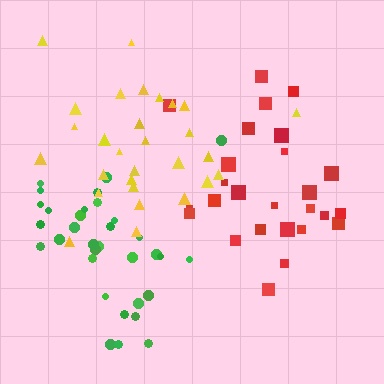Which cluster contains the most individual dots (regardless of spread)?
Green (33).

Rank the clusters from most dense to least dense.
green, yellow, red.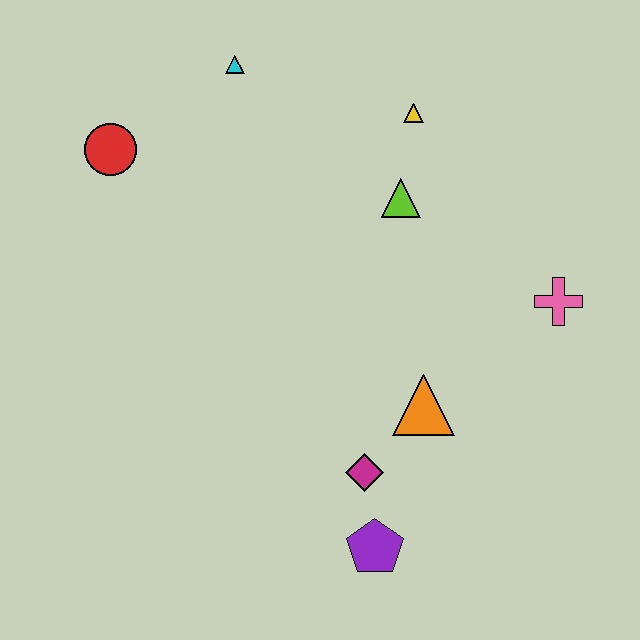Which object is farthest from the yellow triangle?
The purple pentagon is farthest from the yellow triangle.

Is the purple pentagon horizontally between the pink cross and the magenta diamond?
Yes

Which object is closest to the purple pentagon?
The magenta diamond is closest to the purple pentagon.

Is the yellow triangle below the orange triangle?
No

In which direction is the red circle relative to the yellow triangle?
The red circle is to the left of the yellow triangle.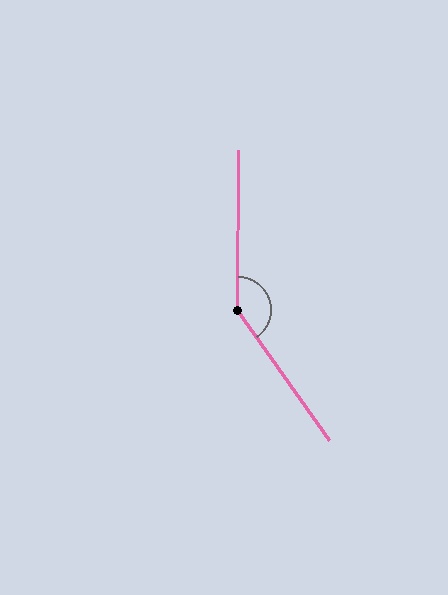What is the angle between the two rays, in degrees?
Approximately 145 degrees.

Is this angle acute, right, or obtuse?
It is obtuse.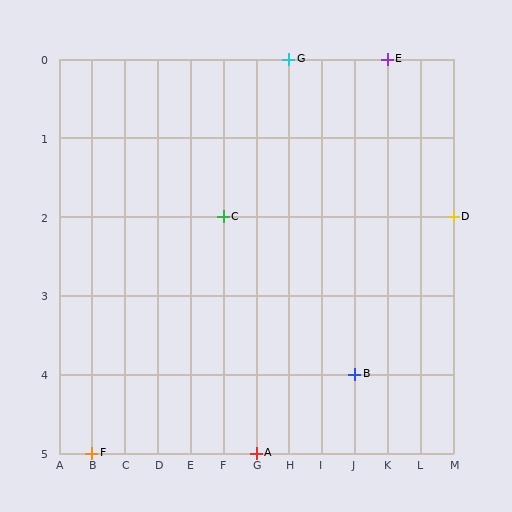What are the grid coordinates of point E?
Point E is at grid coordinates (K, 0).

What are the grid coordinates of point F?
Point F is at grid coordinates (B, 5).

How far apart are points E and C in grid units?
Points E and C are 5 columns and 2 rows apart (about 5.4 grid units diagonally).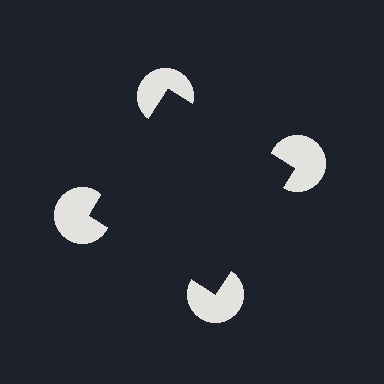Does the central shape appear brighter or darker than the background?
It typically appears slightly darker than the background, even though no actual brightness change is drawn.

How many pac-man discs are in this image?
There are 4 — one at each vertex of the illusory square.